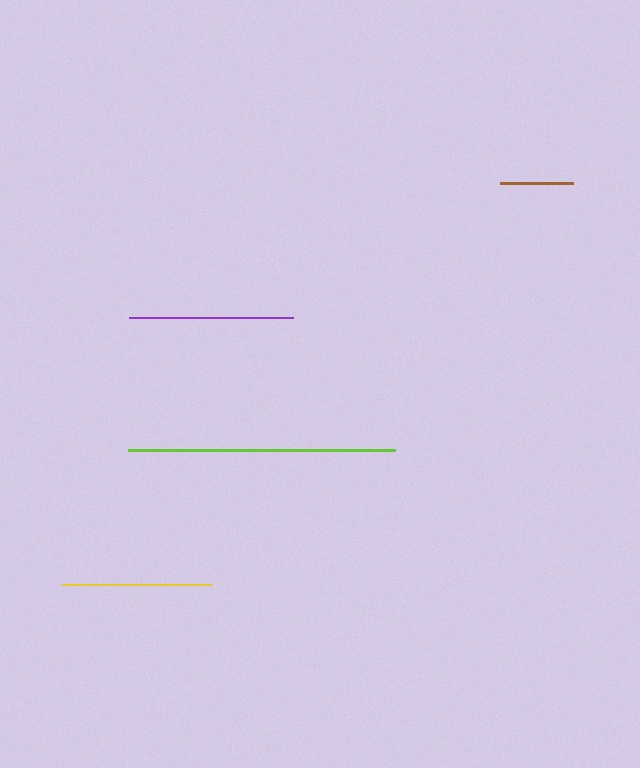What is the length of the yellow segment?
The yellow segment is approximately 148 pixels long.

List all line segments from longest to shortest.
From longest to shortest: lime, purple, yellow, brown.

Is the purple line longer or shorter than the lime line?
The lime line is longer than the purple line.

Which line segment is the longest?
The lime line is the longest at approximately 266 pixels.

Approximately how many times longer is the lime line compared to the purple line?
The lime line is approximately 1.6 times the length of the purple line.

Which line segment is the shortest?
The brown line is the shortest at approximately 72 pixels.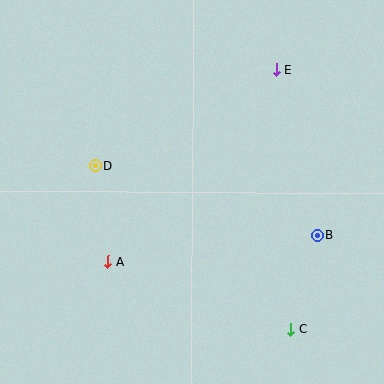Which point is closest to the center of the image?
Point D at (95, 166) is closest to the center.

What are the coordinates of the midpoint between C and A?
The midpoint between C and A is at (200, 296).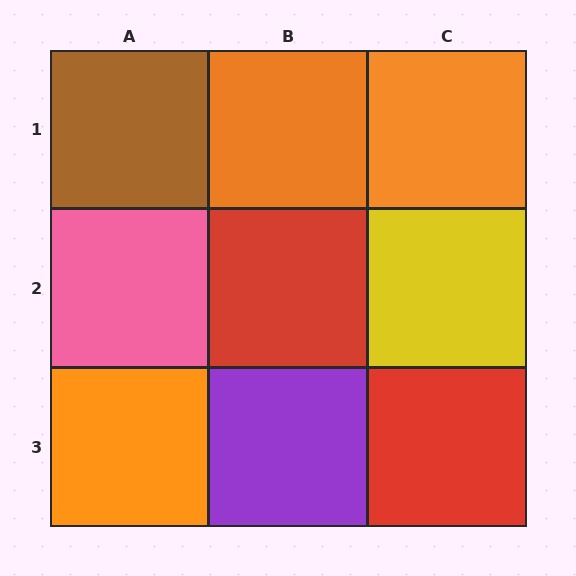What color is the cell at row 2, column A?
Pink.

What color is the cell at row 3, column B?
Purple.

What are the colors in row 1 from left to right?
Brown, orange, orange.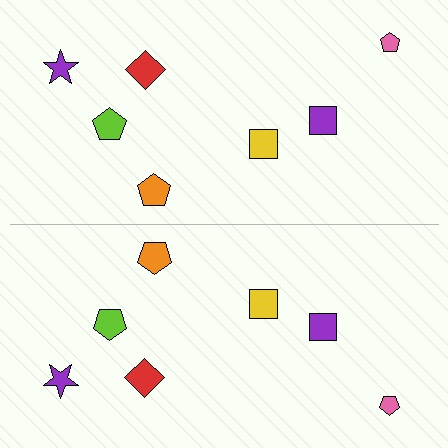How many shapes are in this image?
There are 14 shapes in this image.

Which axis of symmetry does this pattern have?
The pattern has a horizontal axis of symmetry running through the center of the image.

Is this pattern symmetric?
Yes, this pattern has bilateral (reflection) symmetry.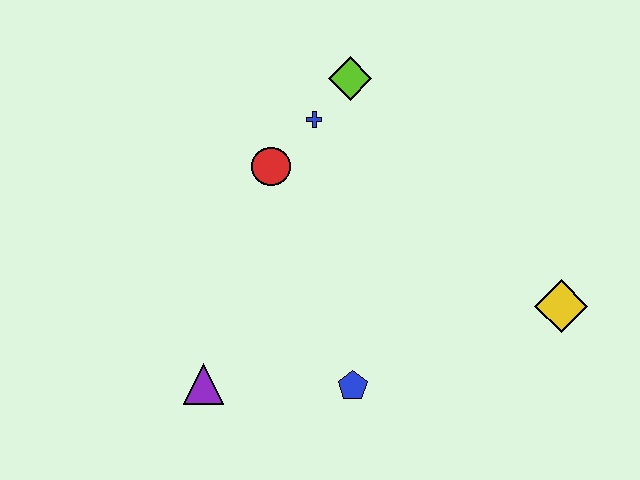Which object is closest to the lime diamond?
The blue cross is closest to the lime diamond.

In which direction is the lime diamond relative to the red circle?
The lime diamond is above the red circle.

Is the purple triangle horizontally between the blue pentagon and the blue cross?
No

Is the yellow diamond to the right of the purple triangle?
Yes